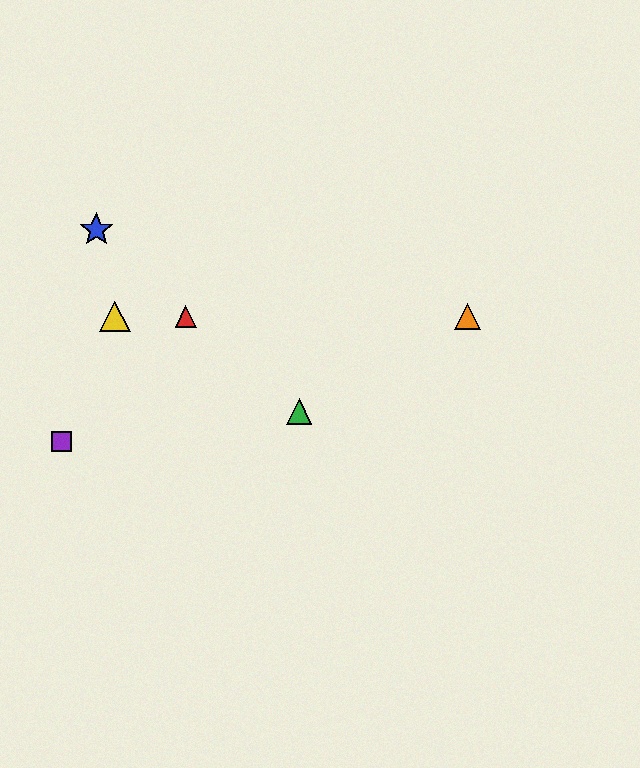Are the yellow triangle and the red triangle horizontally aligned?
Yes, both are at y≈317.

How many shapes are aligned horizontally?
3 shapes (the red triangle, the yellow triangle, the orange triangle) are aligned horizontally.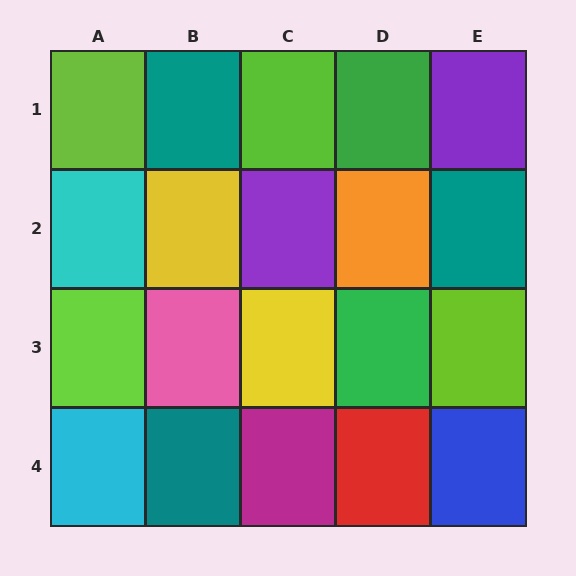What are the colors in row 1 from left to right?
Lime, teal, lime, green, purple.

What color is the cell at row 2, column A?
Cyan.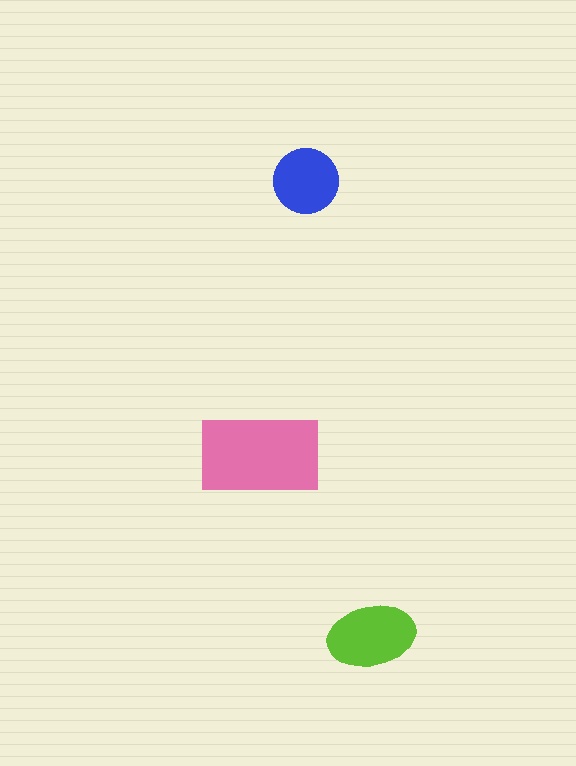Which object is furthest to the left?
The pink rectangle is leftmost.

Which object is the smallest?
The blue circle.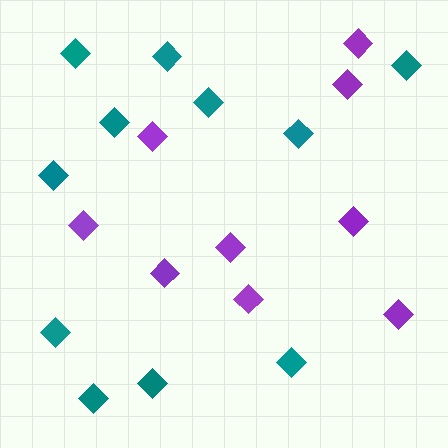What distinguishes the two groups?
There are 2 groups: one group of purple diamonds (9) and one group of teal diamonds (11).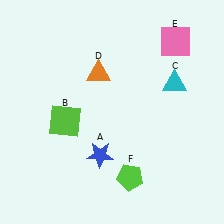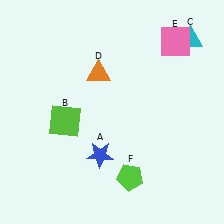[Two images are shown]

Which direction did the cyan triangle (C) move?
The cyan triangle (C) moved up.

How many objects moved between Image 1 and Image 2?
1 object moved between the two images.